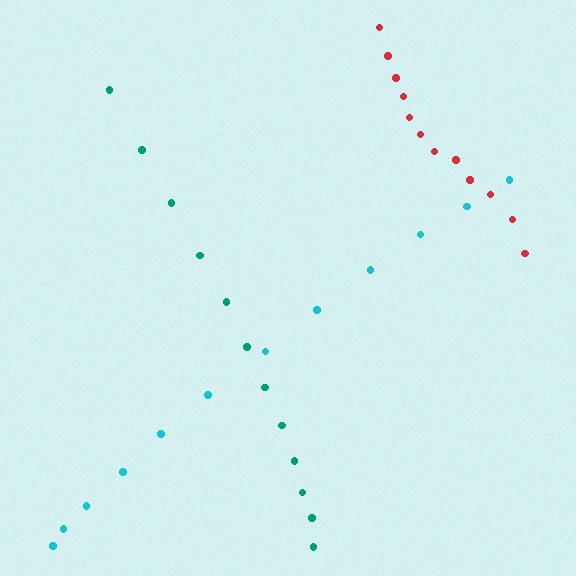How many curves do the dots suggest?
There are 3 distinct paths.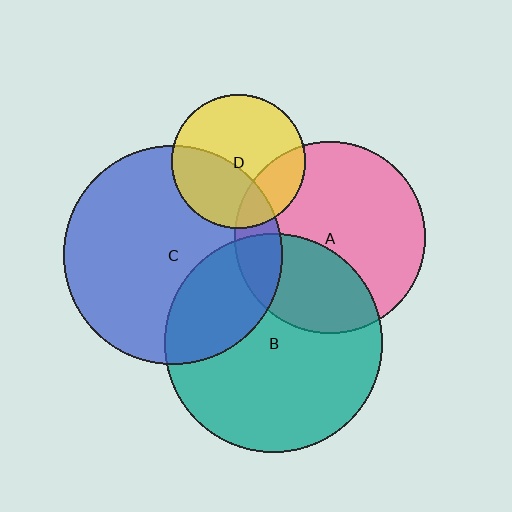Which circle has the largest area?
Circle C (blue).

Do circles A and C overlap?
Yes.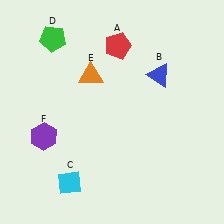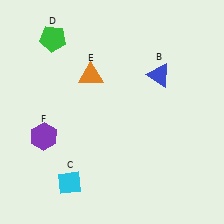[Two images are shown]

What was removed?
The red pentagon (A) was removed in Image 2.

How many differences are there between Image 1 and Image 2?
There is 1 difference between the two images.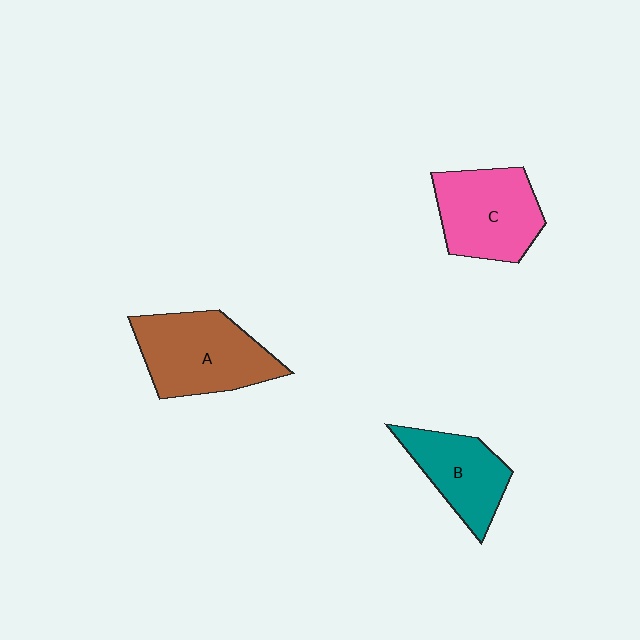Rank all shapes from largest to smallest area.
From largest to smallest: A (brown), C (pink), B (teal).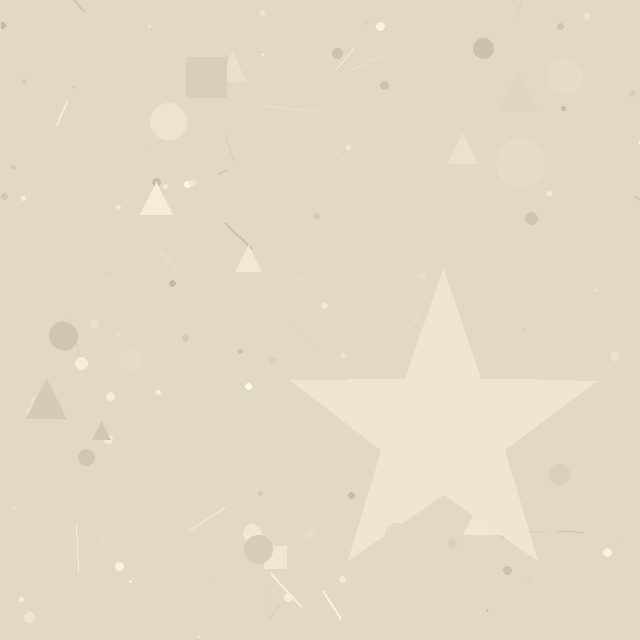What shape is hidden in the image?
A star is hidden in the image.